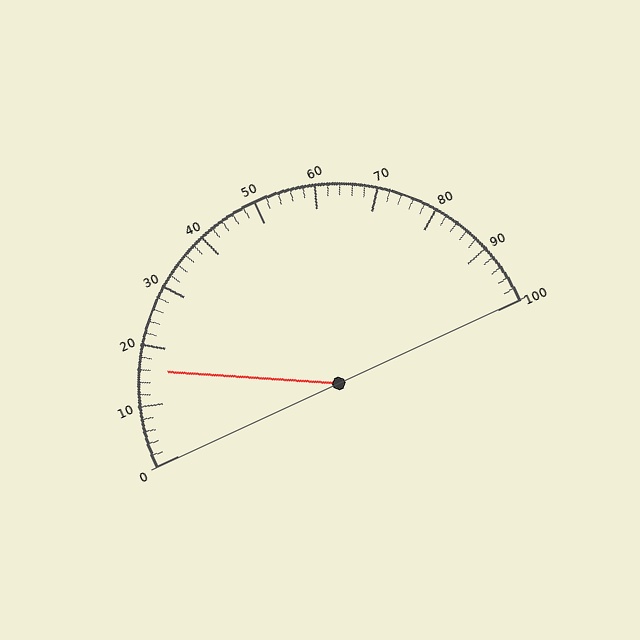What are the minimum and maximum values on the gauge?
The gauge ranges from 0 to 100.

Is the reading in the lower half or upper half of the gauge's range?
The reading is in the lower half of the range (0 to 100).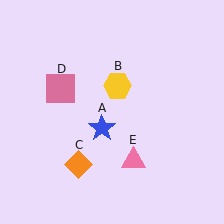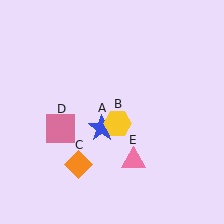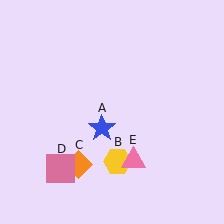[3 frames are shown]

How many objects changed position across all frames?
2 objects changed position: yellow hexagon (object B), pink square (object D).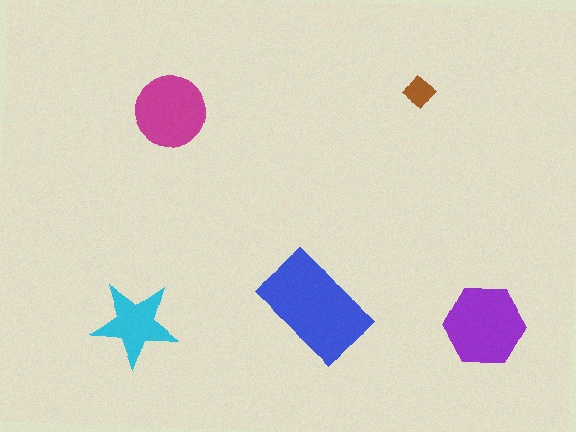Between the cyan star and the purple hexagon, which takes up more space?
The purple hexagon.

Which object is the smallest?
The brown diamond.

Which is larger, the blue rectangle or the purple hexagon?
The blue rectangle.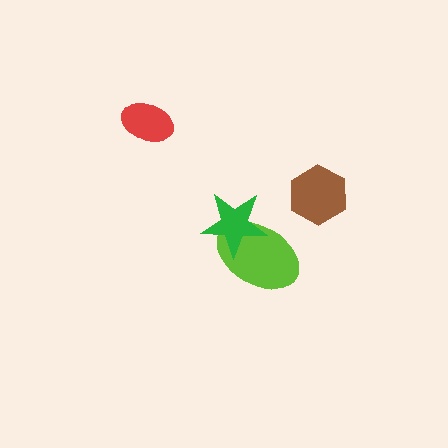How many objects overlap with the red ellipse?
0 objects overlap with the red ellipse.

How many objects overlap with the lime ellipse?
1 object overlaps with the lime ellipse.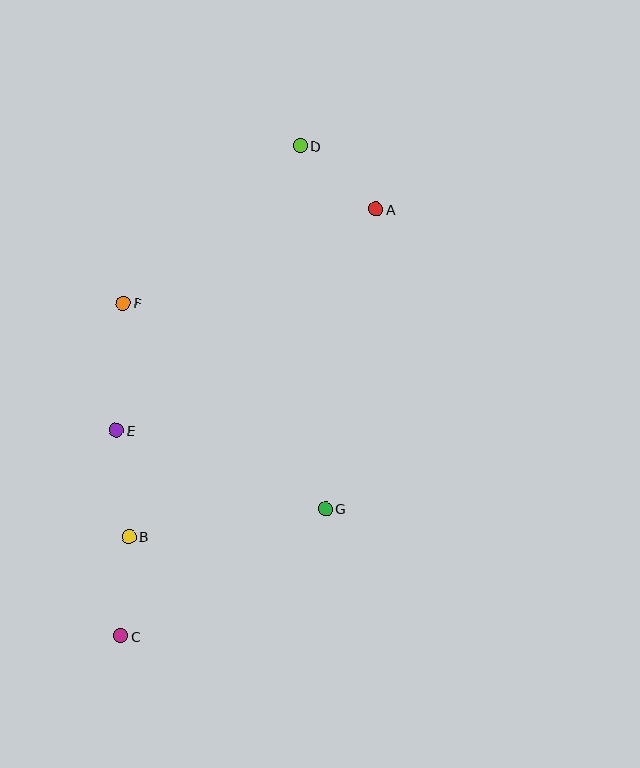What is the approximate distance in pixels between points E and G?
The distance between E and G is approximately 223 pixels.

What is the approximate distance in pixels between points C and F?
The distance between C and F is approximately 333 pixels.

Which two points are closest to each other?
Points A and D are closest to each other.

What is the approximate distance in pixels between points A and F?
The distance between A and F is approximately 269 pixels.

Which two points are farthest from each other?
Points C and D are farthest from each other.